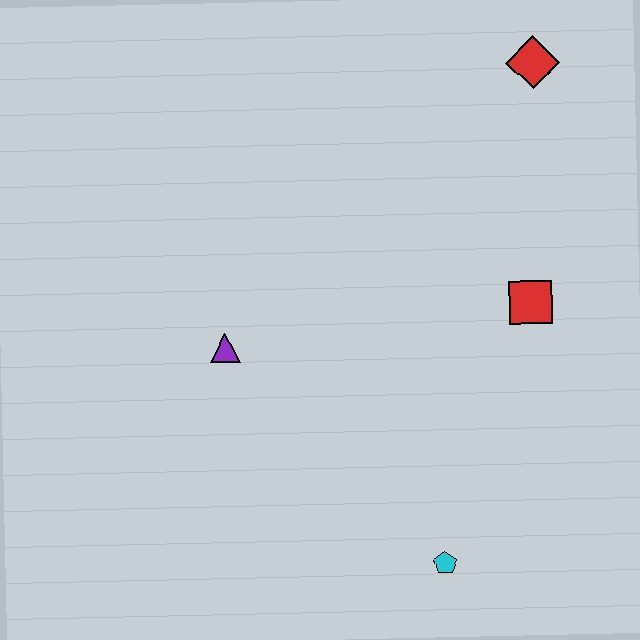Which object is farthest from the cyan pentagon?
The red diamond is farthest from the cyan pentagon.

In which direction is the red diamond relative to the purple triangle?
The red diamond is to the right of the purple triangle.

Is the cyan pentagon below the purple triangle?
Yes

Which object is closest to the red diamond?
The red square is closest to the red diamond.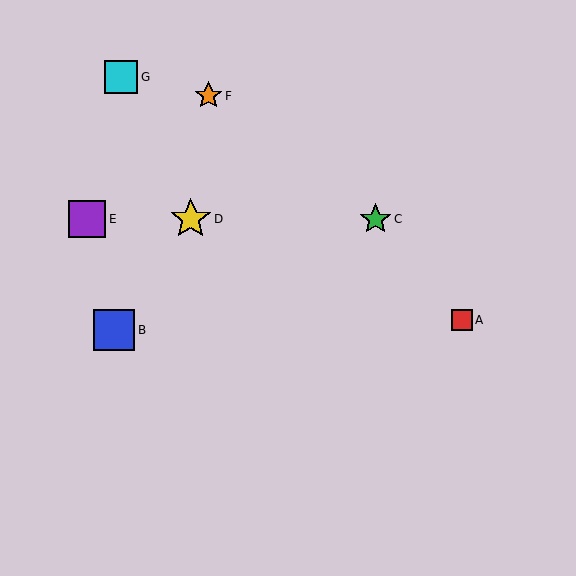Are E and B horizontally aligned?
No, E is at y≈219 and B is at y≈330.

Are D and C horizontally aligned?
Yes, both are at y≈219.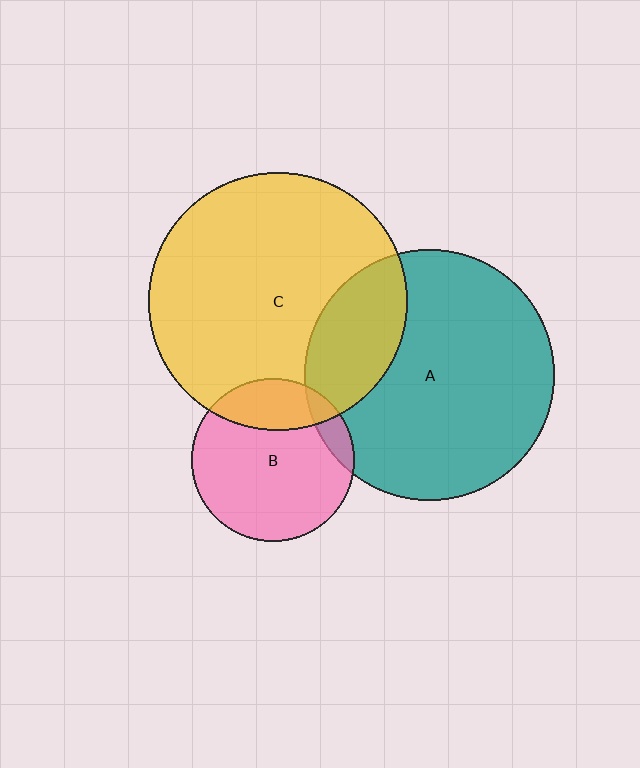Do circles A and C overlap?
Yes.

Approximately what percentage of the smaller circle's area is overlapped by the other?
Approximately 25%.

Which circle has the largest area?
Circle C (yellow).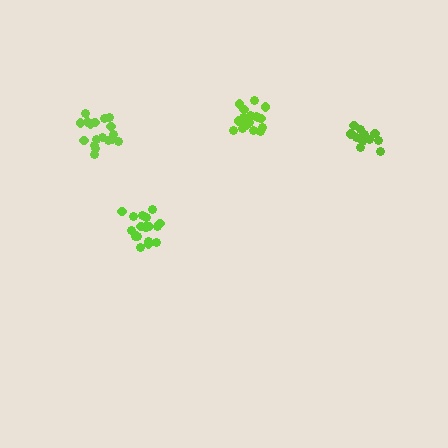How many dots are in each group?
Group 1: 14 dots, Group 2: 20 dots, Group 3: 18 dots, Group 4: 17 dots (69 total).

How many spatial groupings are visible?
There are 4 spatial groupings.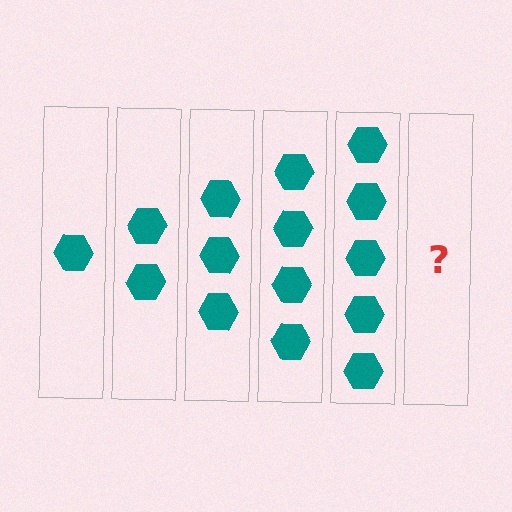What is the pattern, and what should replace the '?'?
The pattern is that each step adds one more hexagon. The '?' should be 6 hexagons.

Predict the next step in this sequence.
The next step is 6 hexagons.